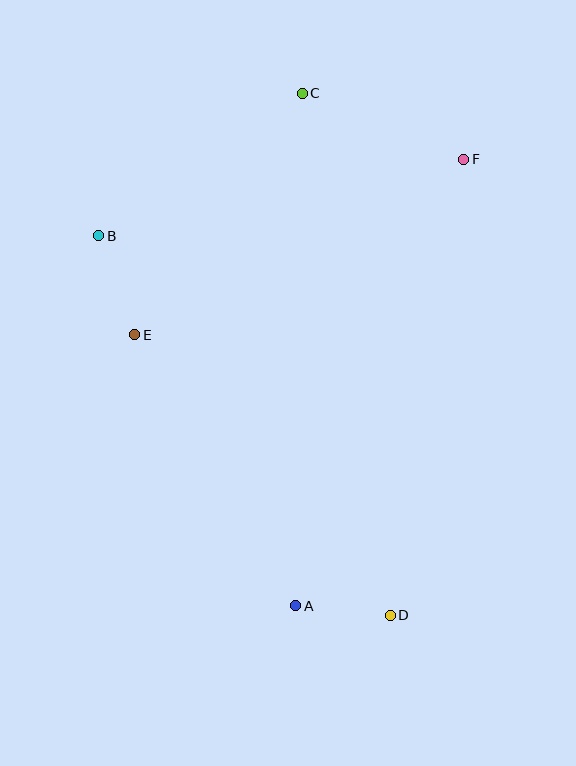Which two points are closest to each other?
Points A and D are closest to each other.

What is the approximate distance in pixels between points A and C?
The distance between A and C is approximately 512 pixels.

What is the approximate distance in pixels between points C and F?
The distance between C and F is approximately 175 pixels.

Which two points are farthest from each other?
Points C and D are farthest from each other.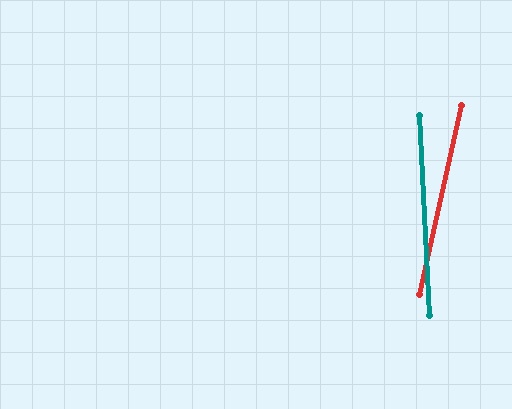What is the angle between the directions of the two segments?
Approximately 15 degrees.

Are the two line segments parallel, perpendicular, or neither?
Neither parallel nor perpendicular — they differ by about 15°.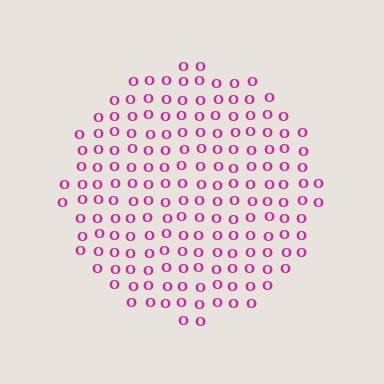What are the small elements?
The small elements are letter O's.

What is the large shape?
The large shape is a circle.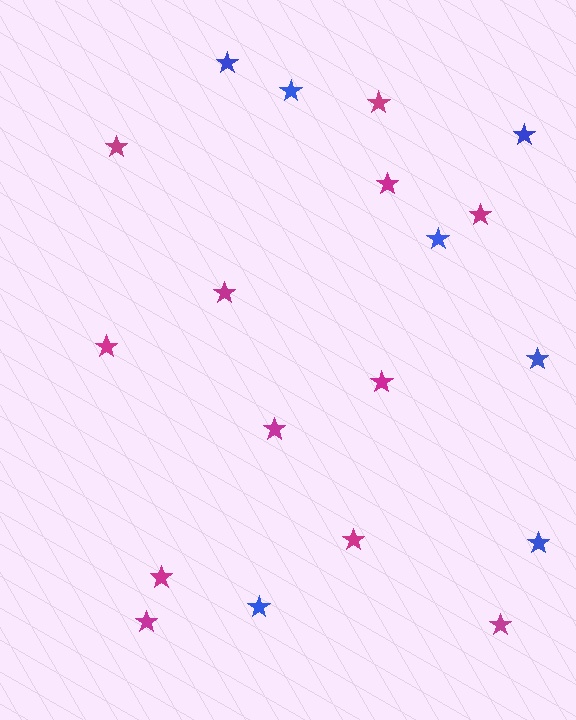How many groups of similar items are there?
There are 2 groups: one group of blue stars (7) and one group of magenta stars (12).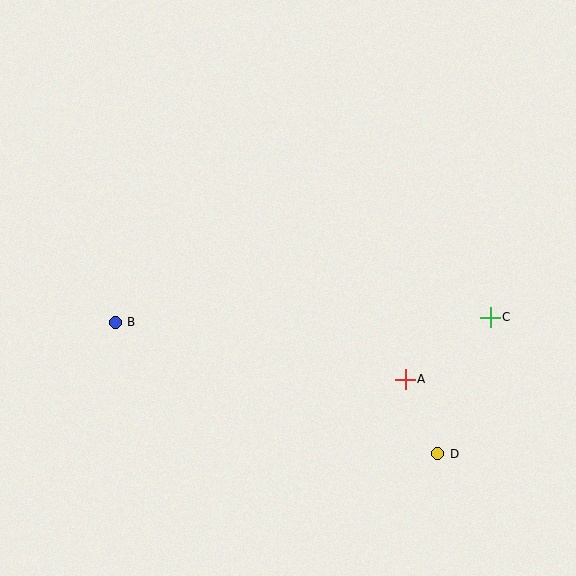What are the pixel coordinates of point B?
Point B is at (115, 322).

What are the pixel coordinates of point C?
Point C is at (490, 317).